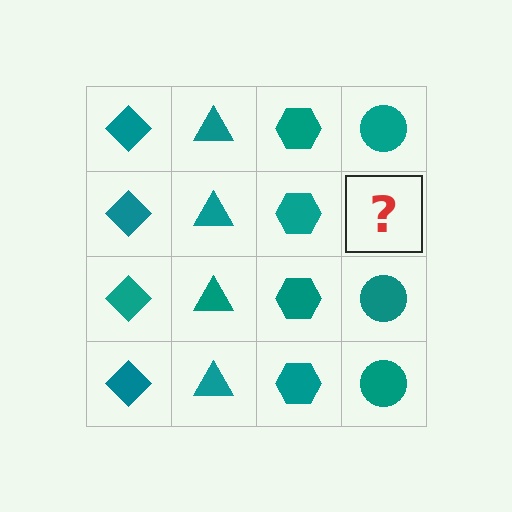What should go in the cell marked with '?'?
The missing cell should contain a teal circle.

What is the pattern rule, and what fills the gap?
The rule is that each column has a consistent shape. The gap should be filled with a teal circle.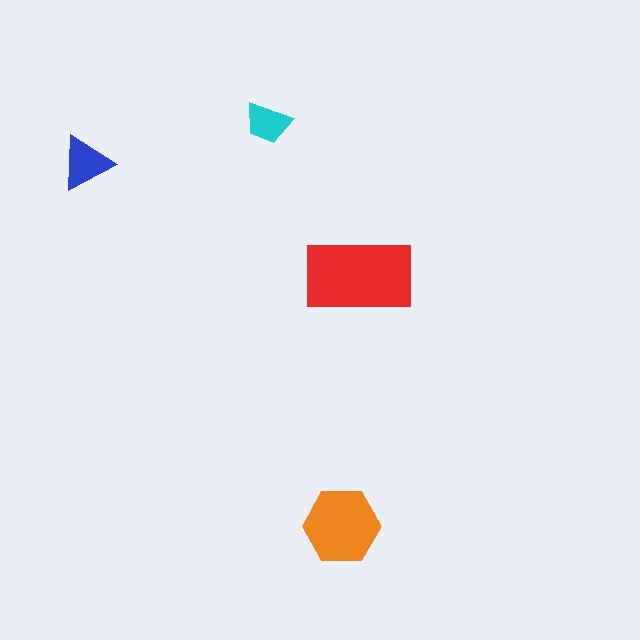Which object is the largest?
The red rectangle.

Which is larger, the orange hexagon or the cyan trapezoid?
The orange hexagon.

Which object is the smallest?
The cyan trapezoid.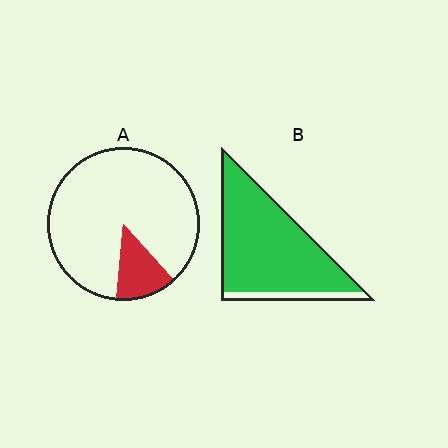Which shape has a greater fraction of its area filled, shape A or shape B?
Shape B.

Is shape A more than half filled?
No.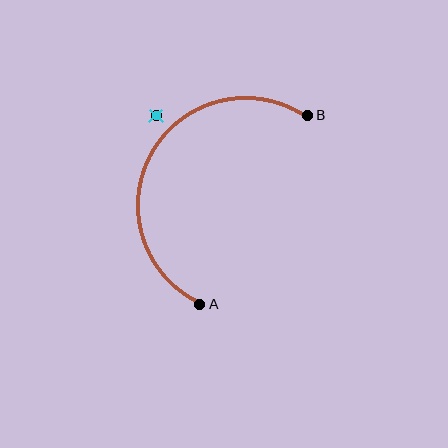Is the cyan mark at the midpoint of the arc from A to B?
No — the cyan mark does not lie on the arc at all. It sits slightly outside the curve.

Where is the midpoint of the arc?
The arc midpoint is the point on the curve farthest from the straight line joining A and B. It sits to the left of that line.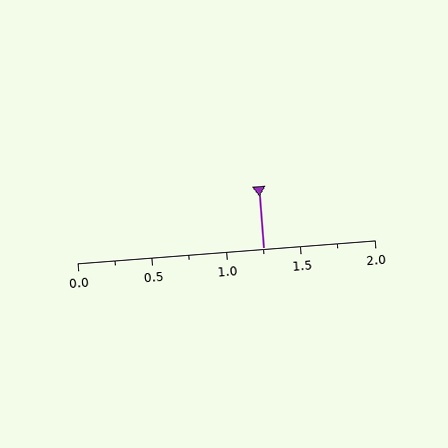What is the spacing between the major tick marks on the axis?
The major ticks are spaced 0.5 apart.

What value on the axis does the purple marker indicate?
The marker indicates approximately 1.25.